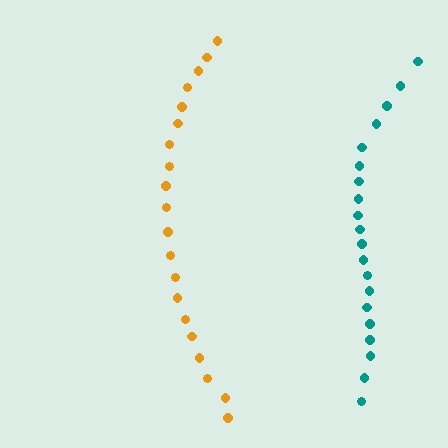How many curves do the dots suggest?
There are 2 distinct paths.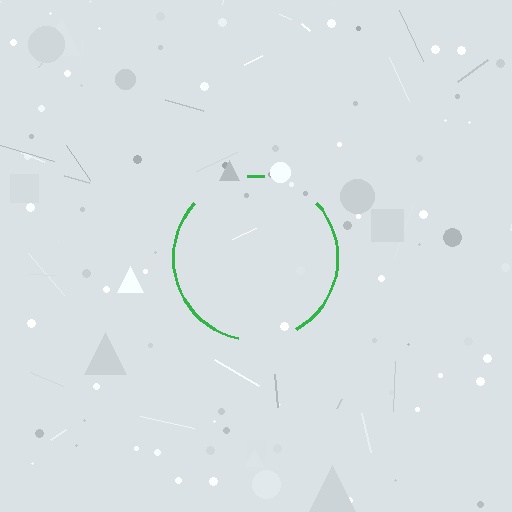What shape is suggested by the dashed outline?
The dashed outline suggests a circle.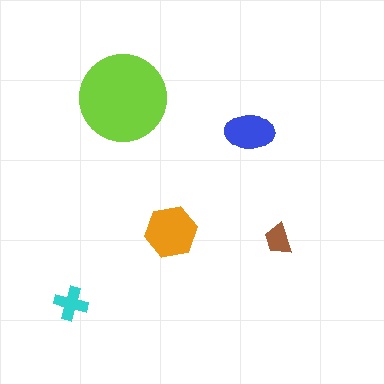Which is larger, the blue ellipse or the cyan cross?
The blue ellipse.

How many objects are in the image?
There are 5 objects in the image.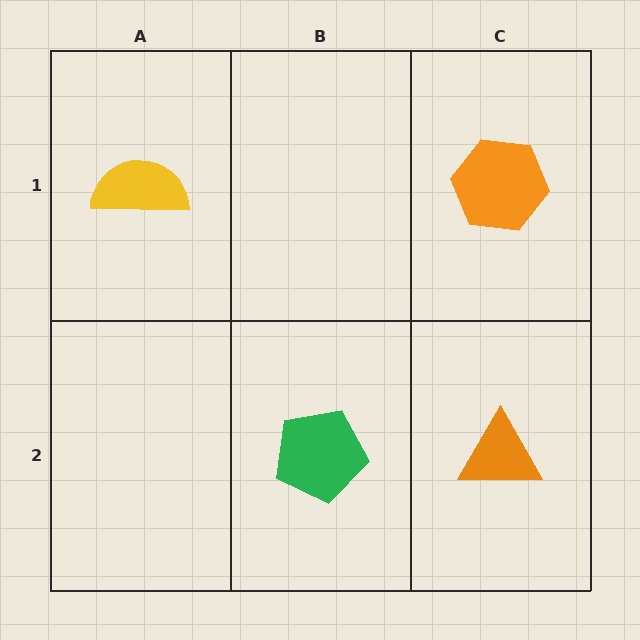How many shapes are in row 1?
2 shapes.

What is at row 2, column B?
A green pentagon.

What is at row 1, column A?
A yellow semicircle.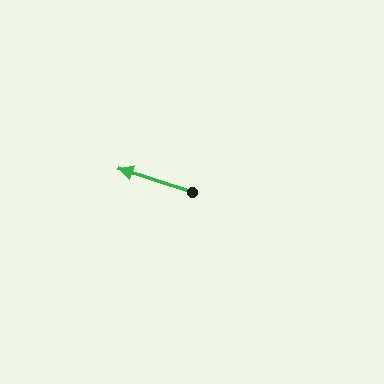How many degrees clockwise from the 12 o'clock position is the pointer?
Approximately 288 degrees.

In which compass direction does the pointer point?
West.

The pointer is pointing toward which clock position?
Roughly 10 o'clock.